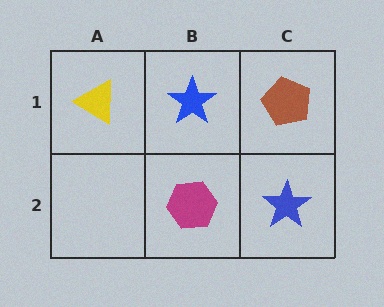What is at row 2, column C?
A blue star.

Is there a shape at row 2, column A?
No, that cell is empty.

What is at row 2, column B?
A magenta hexagon.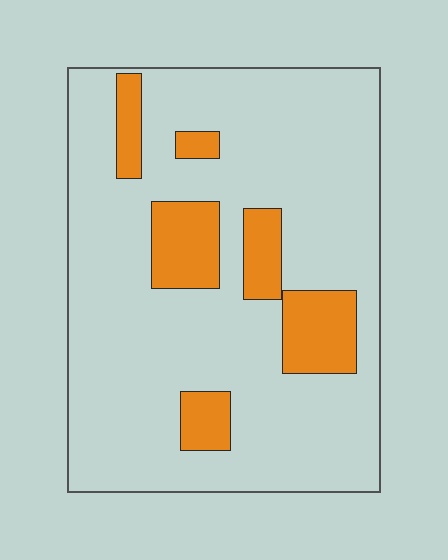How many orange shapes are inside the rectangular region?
6.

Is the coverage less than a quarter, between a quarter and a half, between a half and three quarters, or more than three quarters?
Less than a quarter.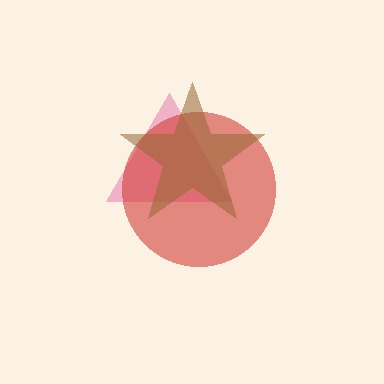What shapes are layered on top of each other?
The layered shapes are: a pink triangle, a red circle, a brown star.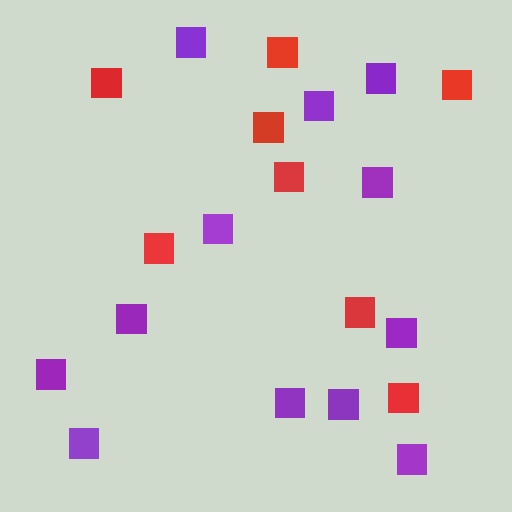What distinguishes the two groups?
There are 2 groups: one group of purple squares (12) and one group of red squares (8).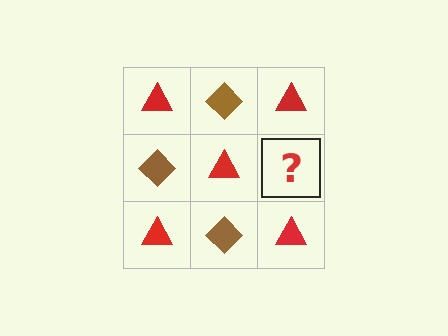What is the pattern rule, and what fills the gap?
The rule is that it alternates red triangle and brown diamond in a checkerboard pattern. The gap should be filled with a brown diamond.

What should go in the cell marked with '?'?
The missing cell should contain a brown diamond.